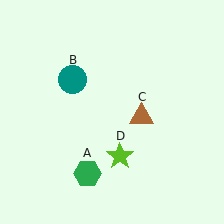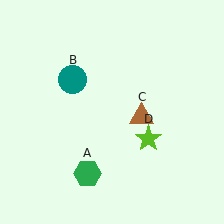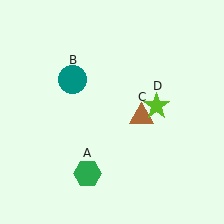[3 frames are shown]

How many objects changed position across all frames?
1 object changed position: lime star (object D).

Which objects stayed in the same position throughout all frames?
Green hexagon (object A) and teal circle (object B) and brown triangle (object C) remained stationary.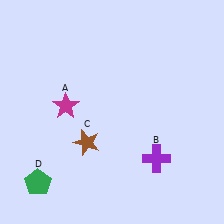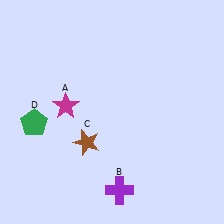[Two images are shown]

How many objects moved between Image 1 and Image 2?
2 objects moved between the two images.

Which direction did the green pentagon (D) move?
The green pentagon (D) moved up.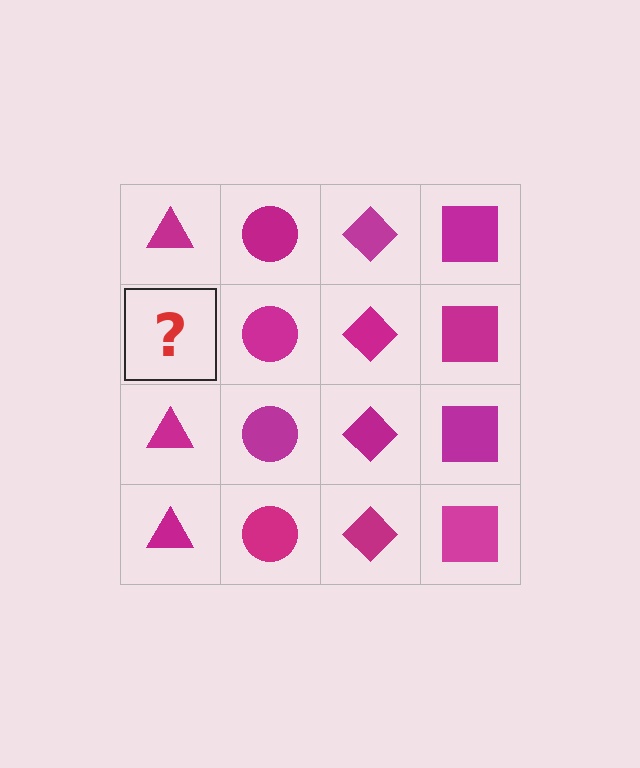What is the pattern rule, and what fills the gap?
The rule is that each column has a consistent shape. The gap should be filled with a magenta triangle.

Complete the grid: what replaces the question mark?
The question mark should be replaced with a magenta triangle.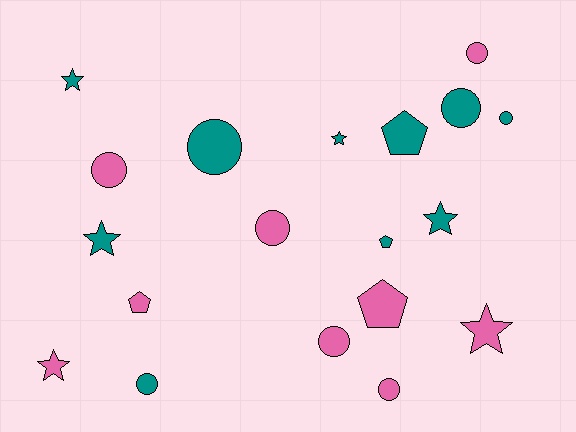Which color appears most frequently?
Teal, with 10 objects.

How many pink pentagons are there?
There are 2 pink pentagons.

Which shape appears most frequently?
Circle, with 9 objects.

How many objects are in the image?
There are 19 objects.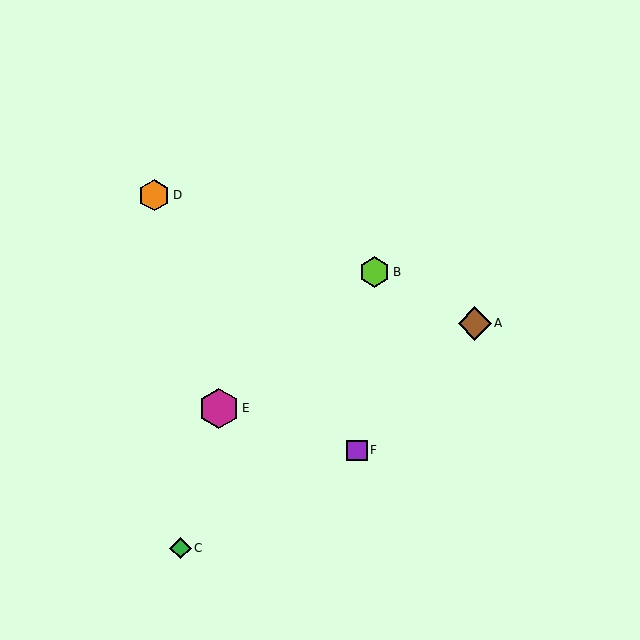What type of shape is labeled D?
Shape D is an orange hexagon.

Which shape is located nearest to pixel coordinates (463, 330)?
The brown diamond (labeled A) at (475, 323) is nearest to that location.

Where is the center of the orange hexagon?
The center of the orange hexagon is at (154, 195).